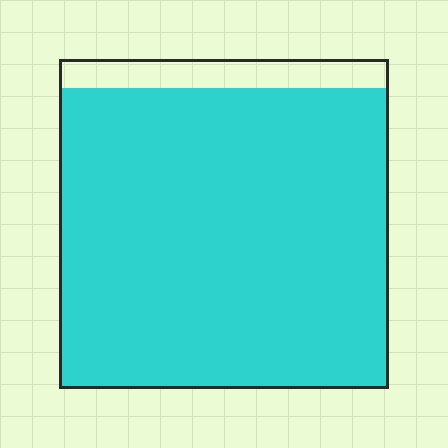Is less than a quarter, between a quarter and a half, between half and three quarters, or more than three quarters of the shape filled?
More than three quarters.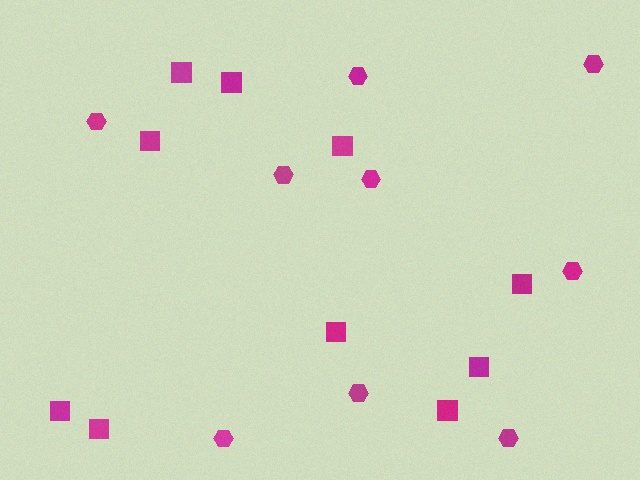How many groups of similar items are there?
There are 2 groups: one group of squares (10) and one group of hexagons (9).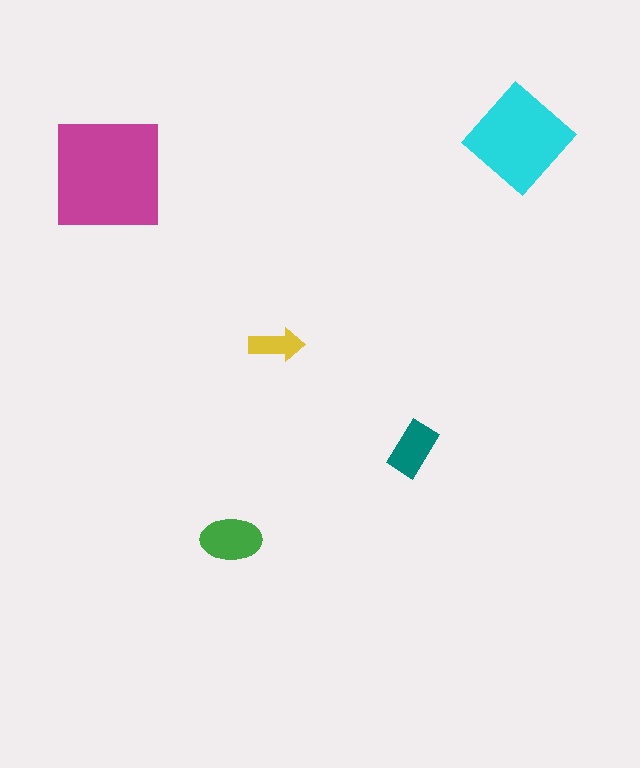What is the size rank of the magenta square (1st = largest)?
1st.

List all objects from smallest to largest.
The yellow arrow, the teal rectangle, the green ellipse, the cyan diamond, the magenta square.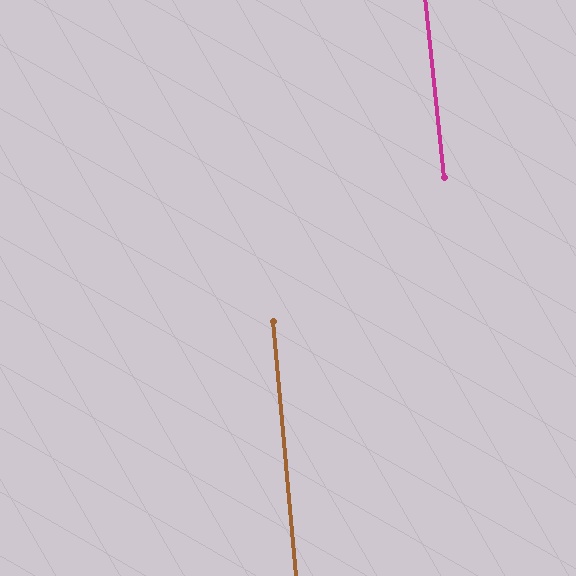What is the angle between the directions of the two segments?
Approximately 1 degree.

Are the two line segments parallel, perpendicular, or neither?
Parallel — their directions differ by only 0.8°.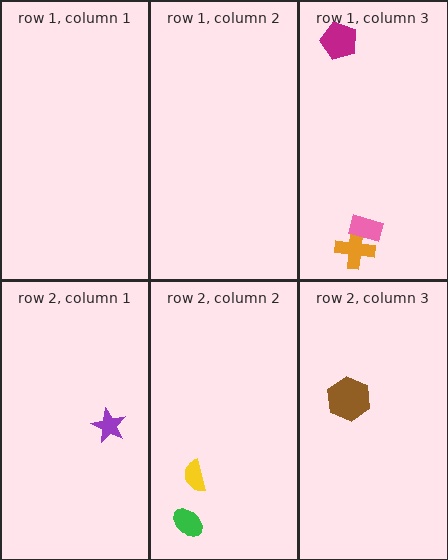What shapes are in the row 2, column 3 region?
The brown hexagon.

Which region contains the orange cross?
The row 1, column 3 region.